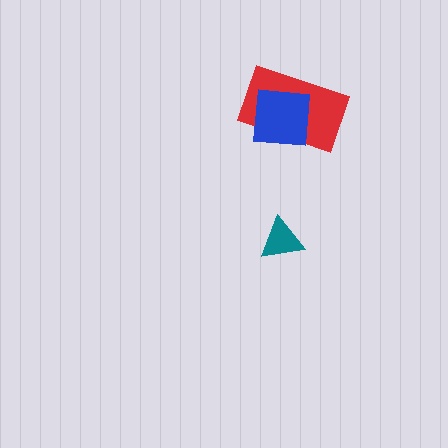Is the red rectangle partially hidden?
Yes, it is partially covered by another shape.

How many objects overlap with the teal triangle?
0 objects overlap with the teal triangle.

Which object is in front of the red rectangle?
The blue square is in front of the red rectangle.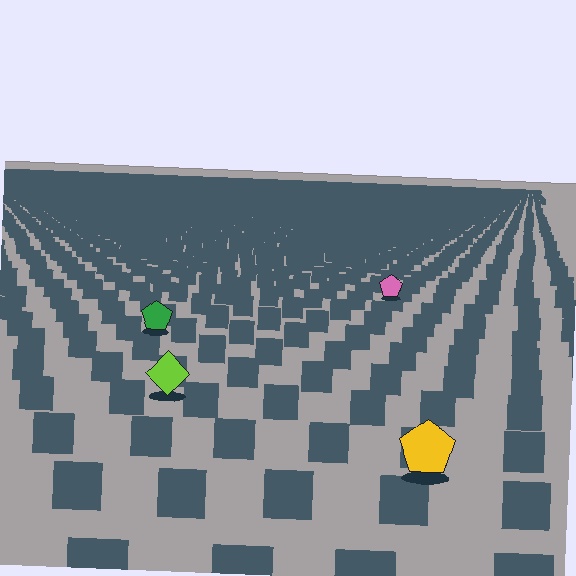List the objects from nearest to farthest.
From nearest to farthest: the yellow pentagon, the lime diamond, the green pentagon, the pink pentagon.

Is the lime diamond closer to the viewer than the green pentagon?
Yes. The lime diamond is closer — you can tell from the texture gradient: the ground texture is coarser near it.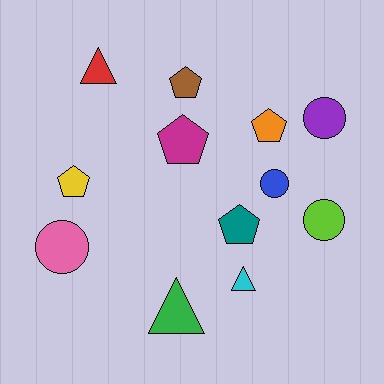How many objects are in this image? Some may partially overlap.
There are 12 objects.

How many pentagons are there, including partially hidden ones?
There are 5 pentagons.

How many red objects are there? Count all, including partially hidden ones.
There is 1 red object.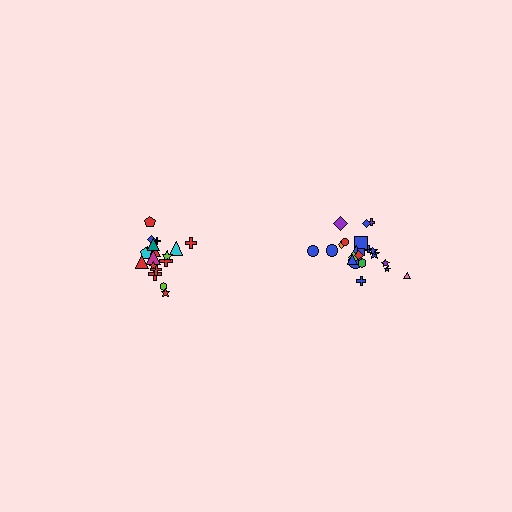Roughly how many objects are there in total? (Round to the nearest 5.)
Roughly 40 objects in total.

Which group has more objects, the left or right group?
The right group.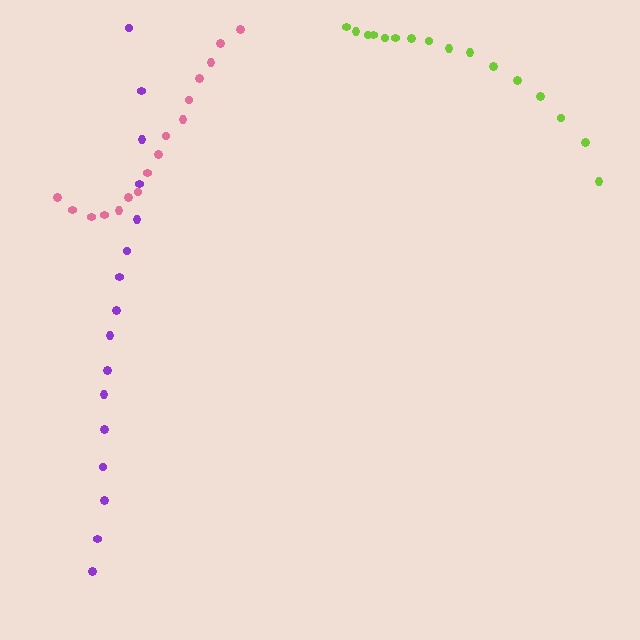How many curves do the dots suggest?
There are 3 distinct paths.